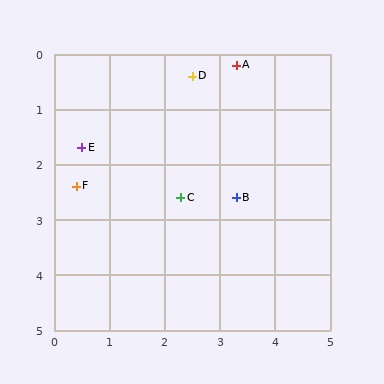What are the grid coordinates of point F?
Point F is at approximately (0.4, 2.4).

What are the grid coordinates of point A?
Point A is at approximately (3.3, 0.2).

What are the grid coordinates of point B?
Point B is at approximately (3.3, 2.6).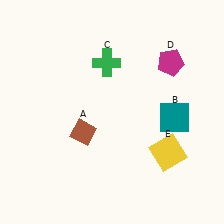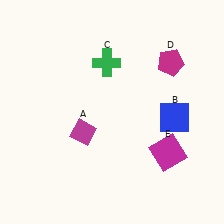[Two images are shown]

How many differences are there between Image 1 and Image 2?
There are 3 differences between the two images.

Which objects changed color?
A changed from brown to magenta. B changed from teal to blue. E changed from yellow to magenta.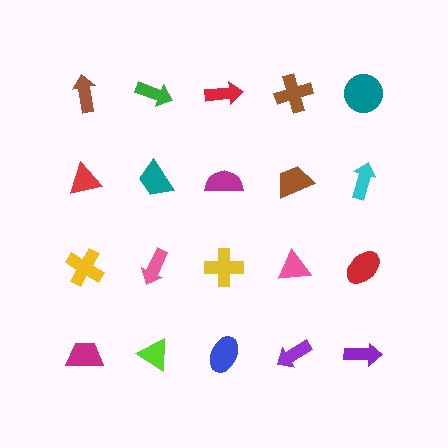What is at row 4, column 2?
A lime triangle.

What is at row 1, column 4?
A brown cross.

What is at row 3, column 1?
A yellow cross.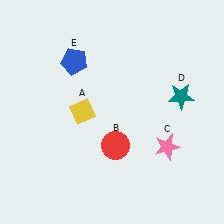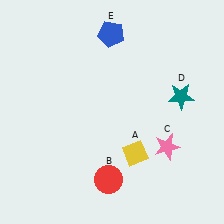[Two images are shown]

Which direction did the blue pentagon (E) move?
The blue pentagon (E) moved right.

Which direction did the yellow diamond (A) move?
The yellow diamond (A) moved right.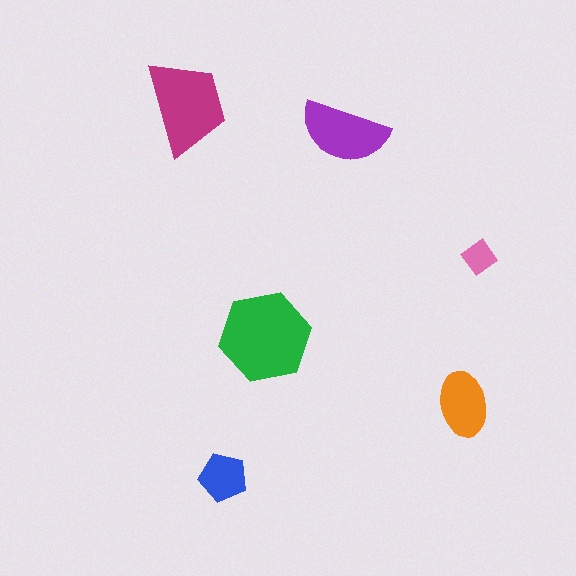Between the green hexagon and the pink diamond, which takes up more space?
The green hexagon.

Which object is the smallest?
The pink diamond.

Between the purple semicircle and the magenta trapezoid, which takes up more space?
The magenta trapezoid.